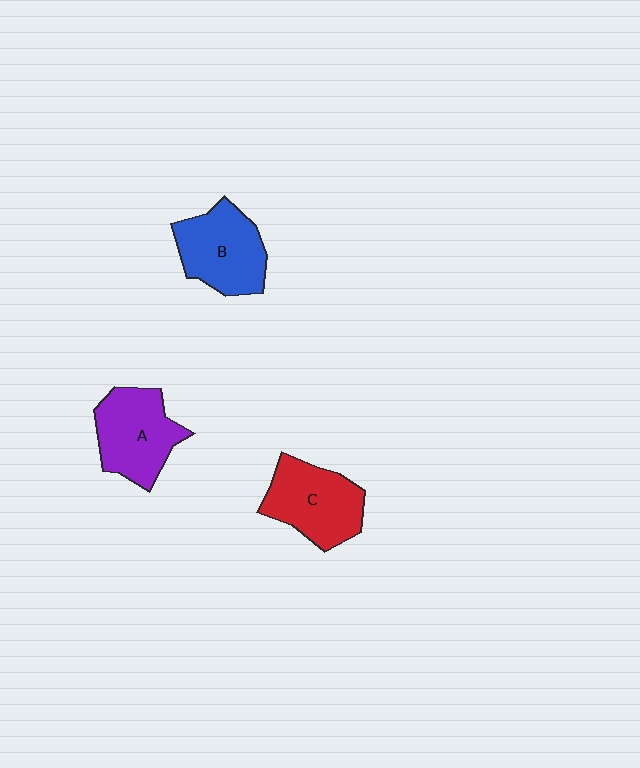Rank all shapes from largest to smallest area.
From largest to smallest: C (red), B (blue), A (purple).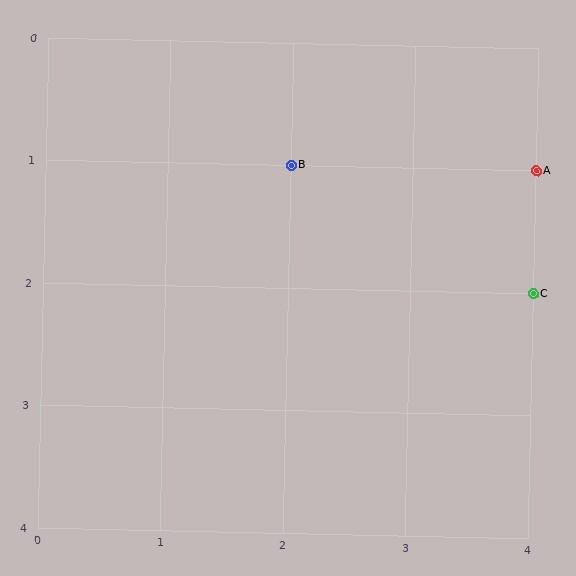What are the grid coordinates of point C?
Point C is at grid coordinates (4, 2).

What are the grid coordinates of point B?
Point B is at grid coordinates (2, 1).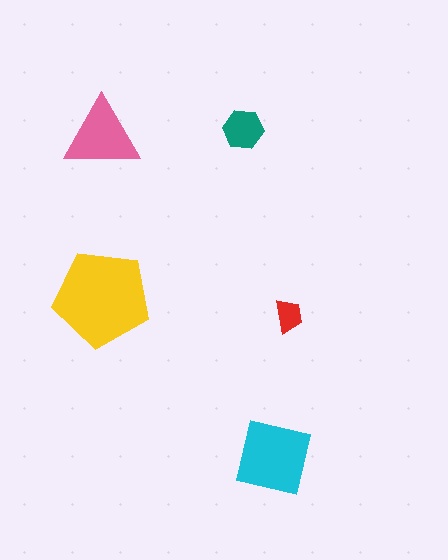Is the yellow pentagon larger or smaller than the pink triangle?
Larger.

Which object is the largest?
The yellow pentagon.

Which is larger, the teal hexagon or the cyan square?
The cyan square.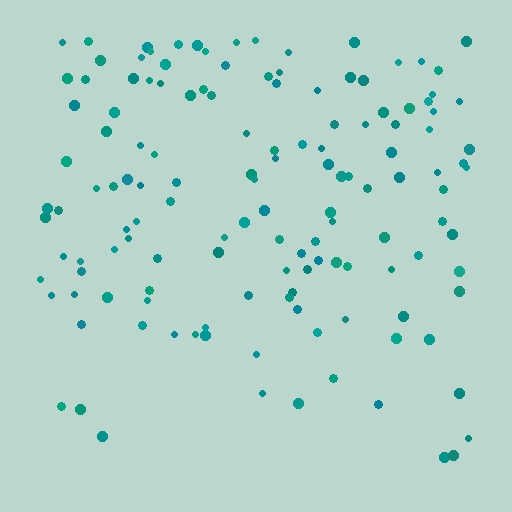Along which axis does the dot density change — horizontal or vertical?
Vertical.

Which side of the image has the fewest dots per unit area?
The bottom.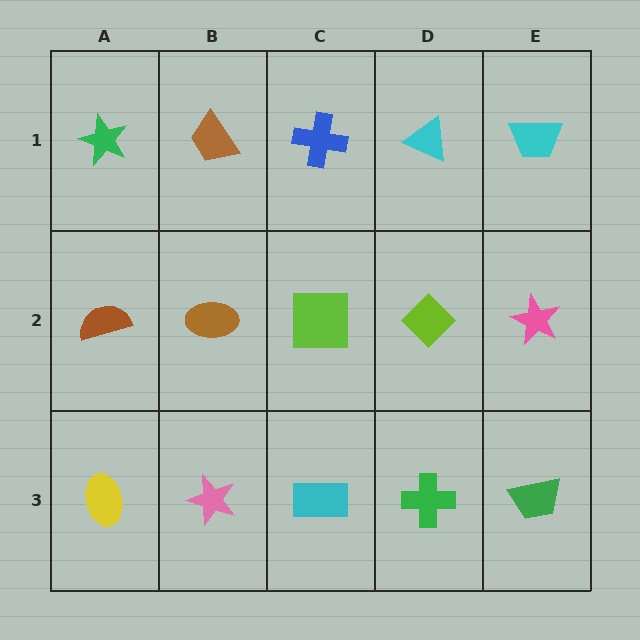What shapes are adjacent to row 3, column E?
A pink star (row 2, column E), a green cross (row 3, column D).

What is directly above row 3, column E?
A pink star.